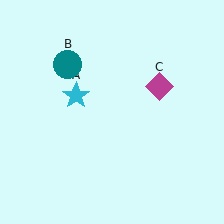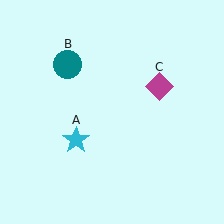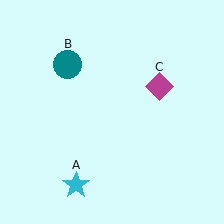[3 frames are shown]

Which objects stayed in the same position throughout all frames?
Teal circle (object B) and magenta diamond (object C) remained stationary.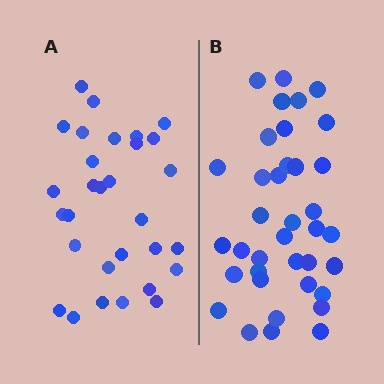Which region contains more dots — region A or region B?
Region B (the right region) has more dots.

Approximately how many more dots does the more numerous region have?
Region B has roughly 8 or so more dots than region A.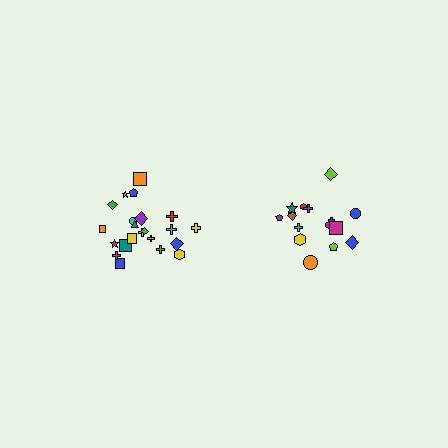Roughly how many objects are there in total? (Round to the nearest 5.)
Roughly 35 objects in total.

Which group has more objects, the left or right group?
The left group.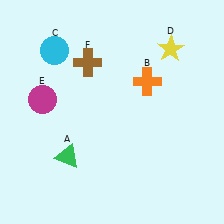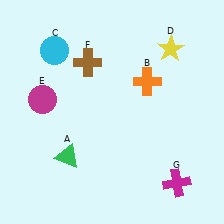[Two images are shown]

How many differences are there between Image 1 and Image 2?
There is 1 difference between the two images.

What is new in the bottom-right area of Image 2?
A magenta cross (G) was added in the bottom-right area of Image 2.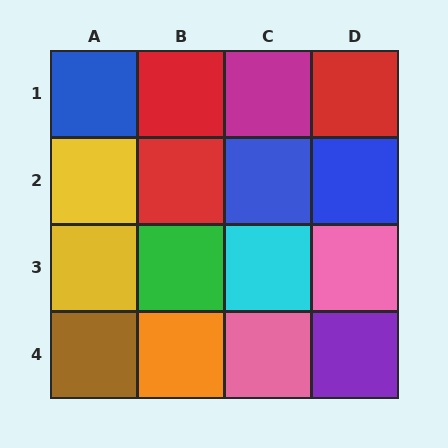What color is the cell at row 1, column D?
Red.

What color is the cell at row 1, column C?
Magenta.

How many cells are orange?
1 cell is orange.